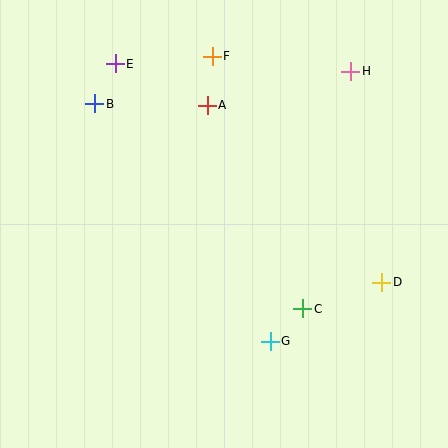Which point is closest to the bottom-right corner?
Point D is closest to the bottom-right corner.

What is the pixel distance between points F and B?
The distance between F and B is 127 pixels.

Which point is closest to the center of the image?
Point C at (302, 309) is closest to the center.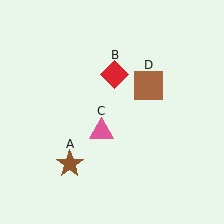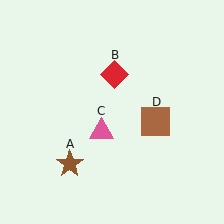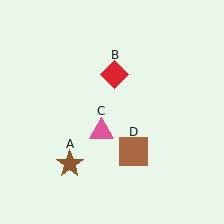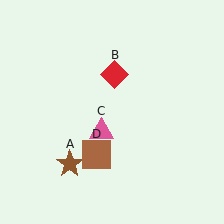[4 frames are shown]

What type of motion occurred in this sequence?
The brown square (object D) rotated clockwise around the center of the scene.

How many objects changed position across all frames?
1 object changed position: brown square (object D).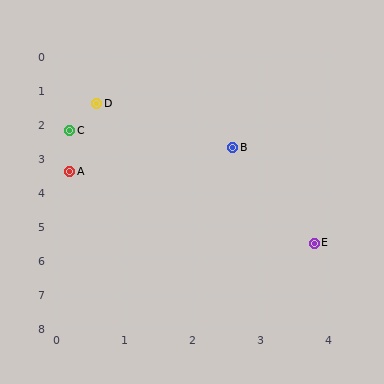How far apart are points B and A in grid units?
Points B and A are about 2.5 grid units apart.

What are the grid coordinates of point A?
Point A is at approximately (0.2, 3.4).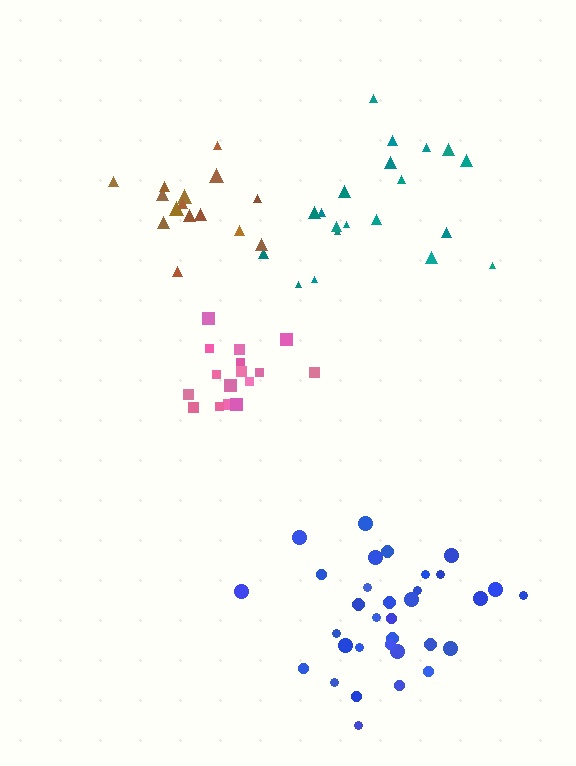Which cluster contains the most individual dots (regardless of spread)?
Blue (33).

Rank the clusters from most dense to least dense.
pink, brown, blue, teal.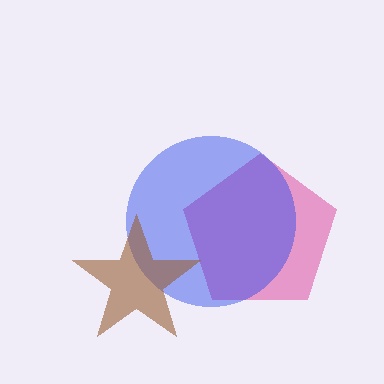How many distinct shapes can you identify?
There are 3 distinct shapes: a pink pentagon, a blue circle, a brown star.